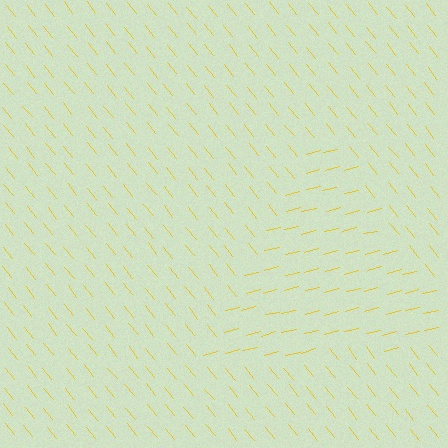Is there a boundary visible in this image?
Yes, there is a texture boundary formed by a change in line orientation.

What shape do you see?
I see a triangle.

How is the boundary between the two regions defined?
The boundary is defined purely by a change in line orientation (approximately 65 degrees difference). All lines are the same color and thickness.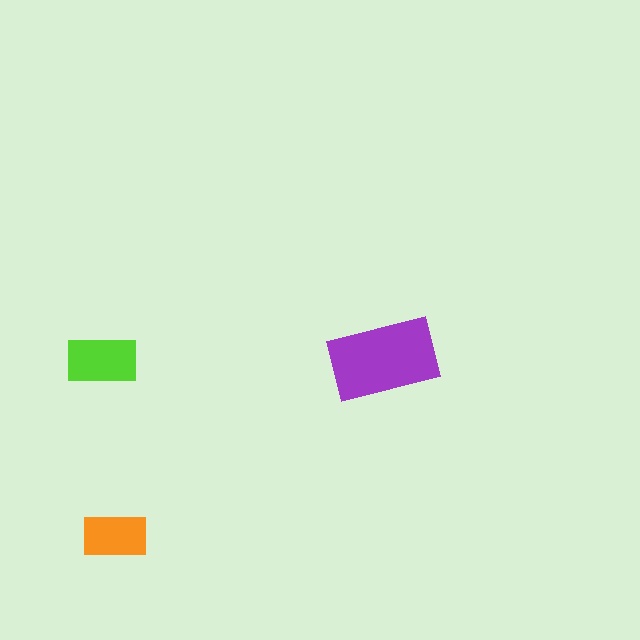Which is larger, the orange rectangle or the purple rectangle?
The purple one.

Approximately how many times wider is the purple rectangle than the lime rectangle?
About 1.5 times wider.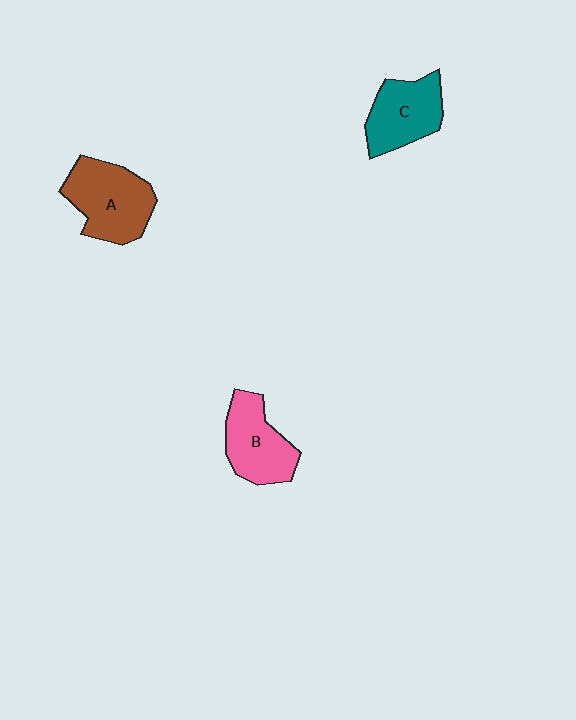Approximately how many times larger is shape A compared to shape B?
Approximately 1.2 times.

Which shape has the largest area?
Shape A (brown).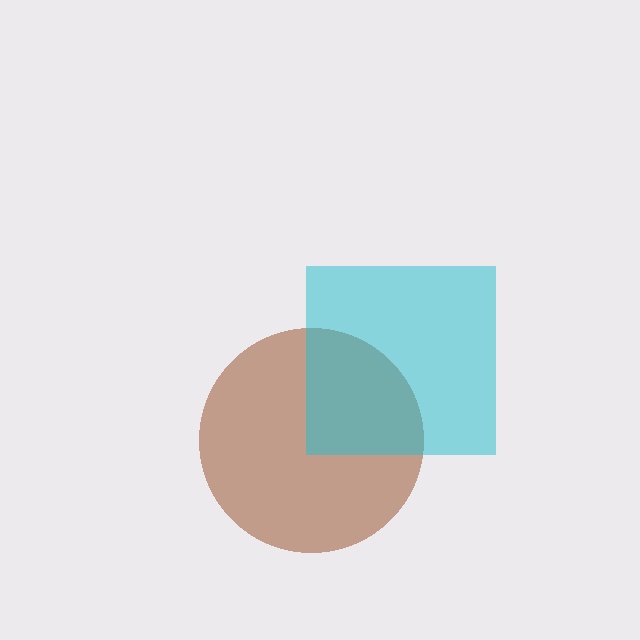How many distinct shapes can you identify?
There are 2 distinct shapes: a brown circle, a cyan square.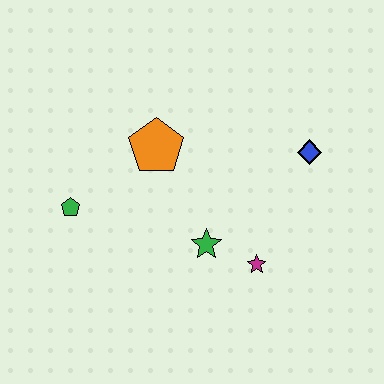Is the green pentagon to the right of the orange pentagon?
No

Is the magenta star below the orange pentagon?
Yes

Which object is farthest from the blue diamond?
The green pentagon is farthest from the blue diamond.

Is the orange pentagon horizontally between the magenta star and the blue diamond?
No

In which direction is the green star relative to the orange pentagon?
The green star is below the orange pentagon.